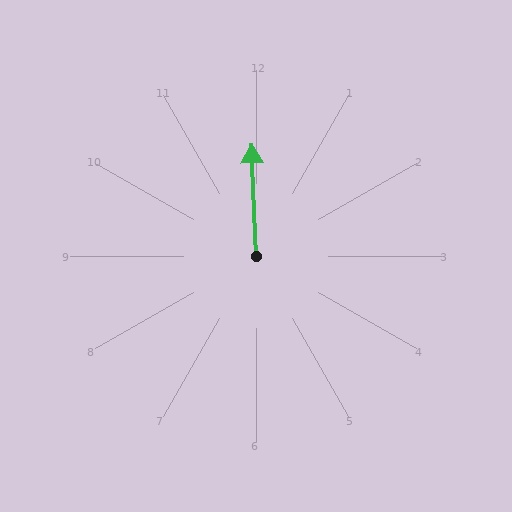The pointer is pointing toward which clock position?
Roughly 12 o'clock.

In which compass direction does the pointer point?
North.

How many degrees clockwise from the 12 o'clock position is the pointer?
Approximately 358 degrees.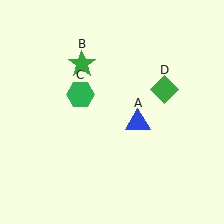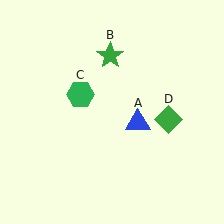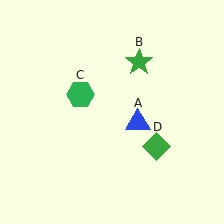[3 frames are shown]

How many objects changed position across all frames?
2 objects changed position: green star (object B), green diamond (object D).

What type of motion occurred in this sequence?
The green star (object B), green diamond (object D) rotated clockwise around the center of the scene.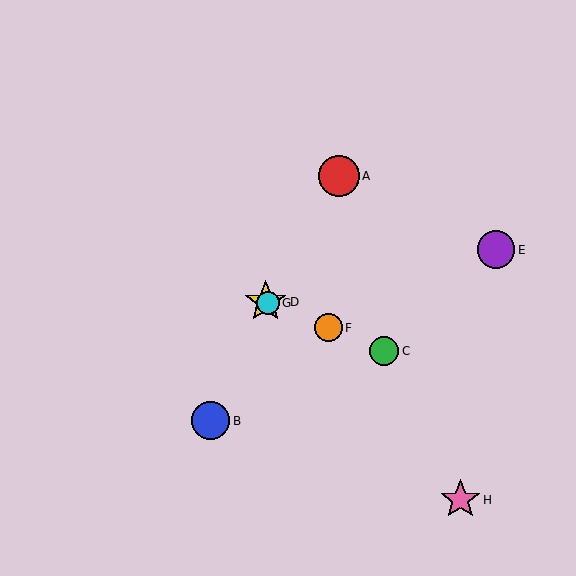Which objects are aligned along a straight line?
Objects C, D, F, G are aligned along a straight line.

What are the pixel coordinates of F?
Object F is at (328, 328).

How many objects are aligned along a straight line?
4 objects (C, D, F, G) are aligned along a straight line.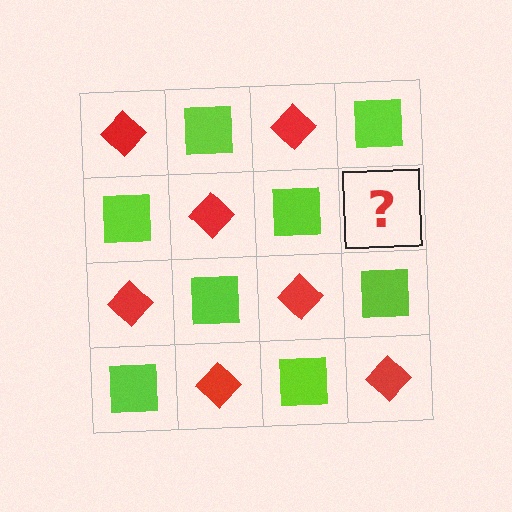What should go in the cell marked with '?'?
The missing cell should contain a red diamond.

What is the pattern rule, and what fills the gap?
The rule is that it alternates red diamond and lime square in a checkerboard pattern. The gap should be filled with a red diamond.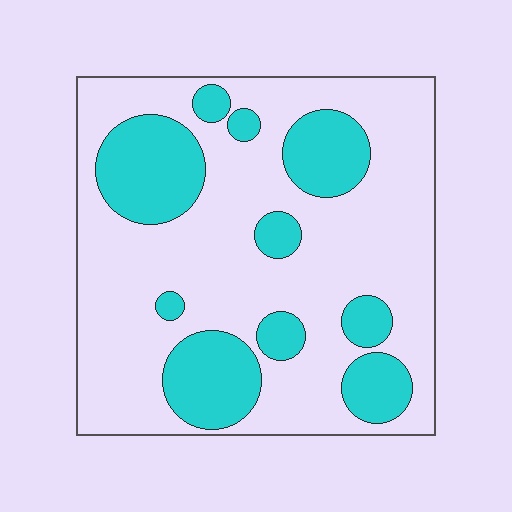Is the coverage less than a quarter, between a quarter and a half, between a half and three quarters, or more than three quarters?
Between a quarter and a half.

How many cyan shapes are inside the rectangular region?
10.